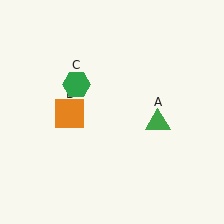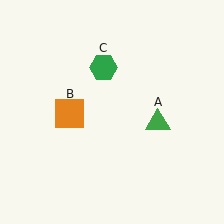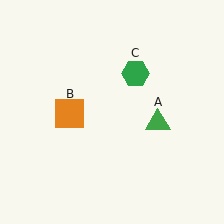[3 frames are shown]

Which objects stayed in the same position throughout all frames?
Green triangle (object A) and orange square (object B) remained stationary.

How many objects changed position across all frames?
1 object changed position: green hexagon (object C).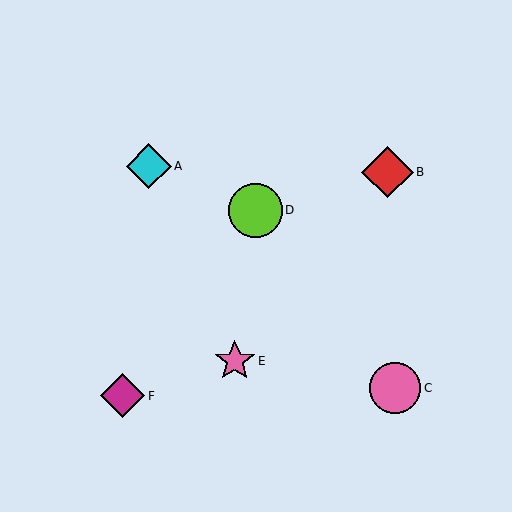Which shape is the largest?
The lime circle (labeled D) is the largest.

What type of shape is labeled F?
Shape F is a magenta diamond.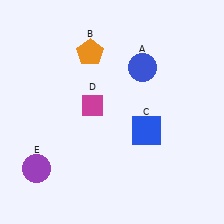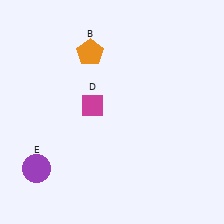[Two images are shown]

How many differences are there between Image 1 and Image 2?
There are 2 differences between the two images.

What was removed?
The blue square (C), the blue circle (A) were removed in Image 2.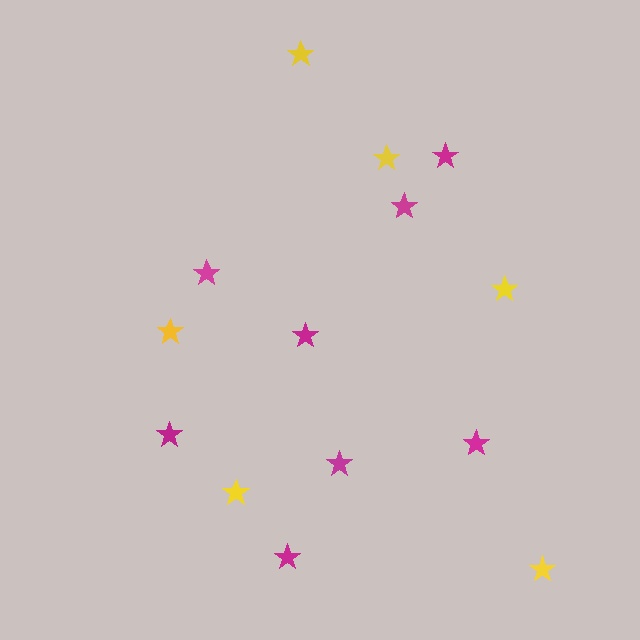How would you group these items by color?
There are 2 groups: one group of yellow stars (6) and one group of magenta stars (8).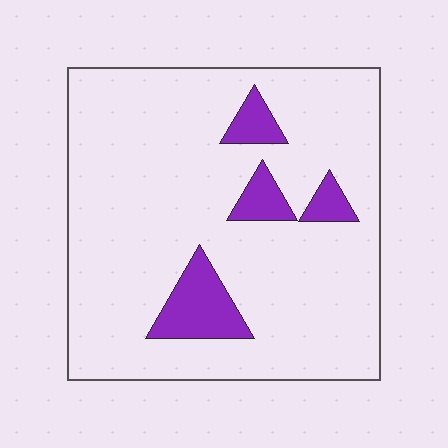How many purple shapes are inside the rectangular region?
4.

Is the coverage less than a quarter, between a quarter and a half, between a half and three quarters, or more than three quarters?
Less than a quarter.